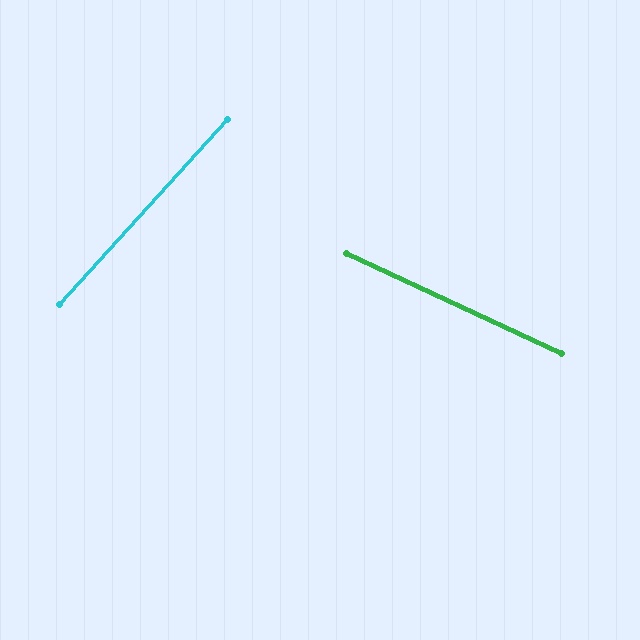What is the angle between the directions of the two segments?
Approximately 73 degrees.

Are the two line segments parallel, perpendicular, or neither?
Neither parallel nor perpendicular — they differ by about 73°.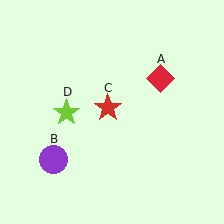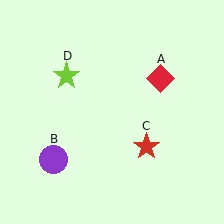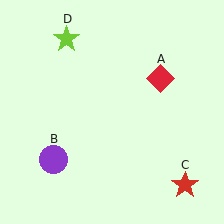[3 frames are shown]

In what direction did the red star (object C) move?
The red star (object C) moved down and to the right.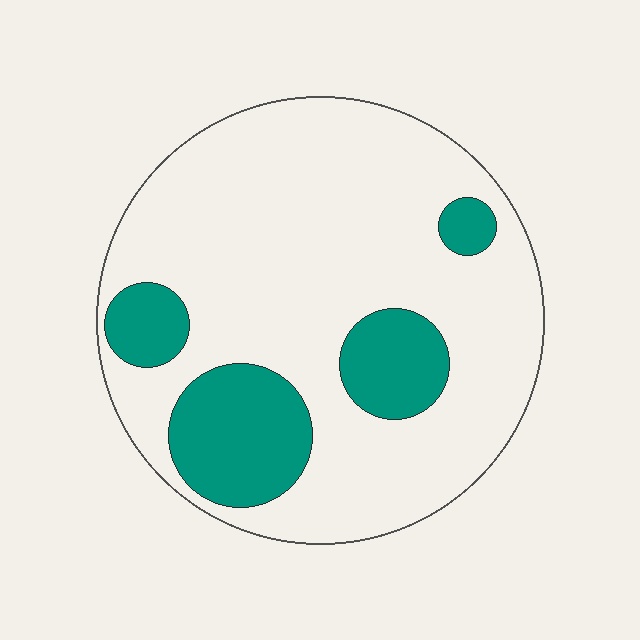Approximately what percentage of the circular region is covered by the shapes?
Approximately 20%.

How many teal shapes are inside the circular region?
4.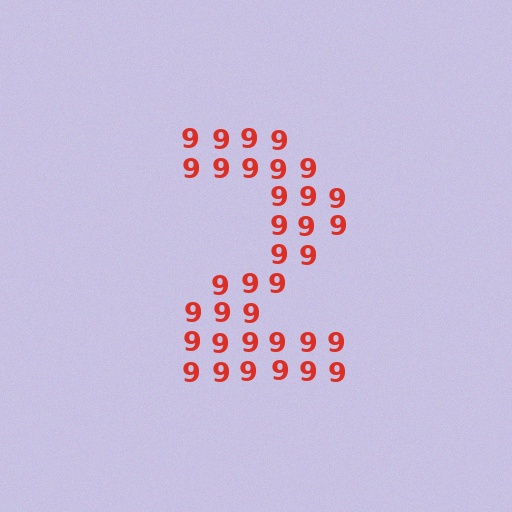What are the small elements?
The small elements are digit 9's.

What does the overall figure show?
The overall figure shows the digit 2.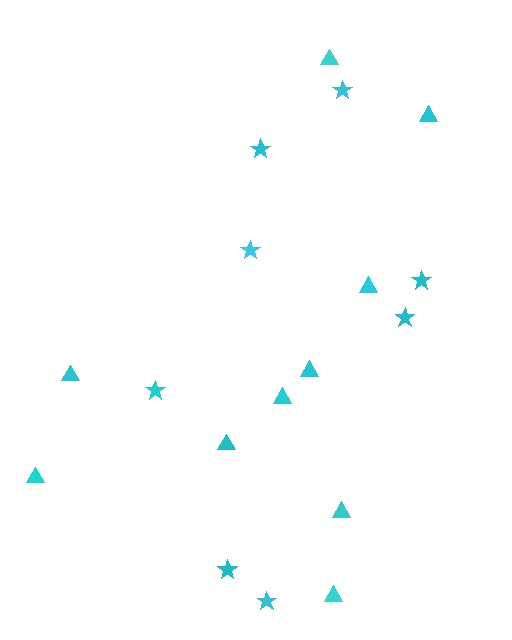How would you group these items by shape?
There are 2 groups: one group of stars (8) and one group of triangles (10).